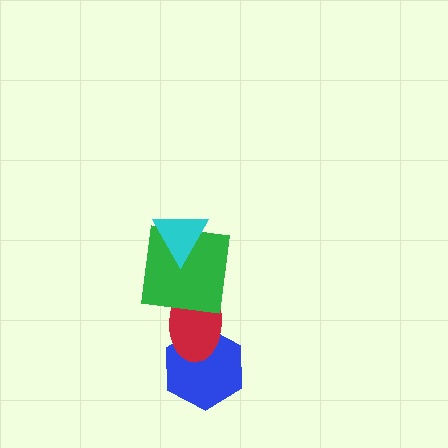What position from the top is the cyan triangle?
The cyan triangle is 1st from the top.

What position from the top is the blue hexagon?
The blue hexagon is 4th from the top.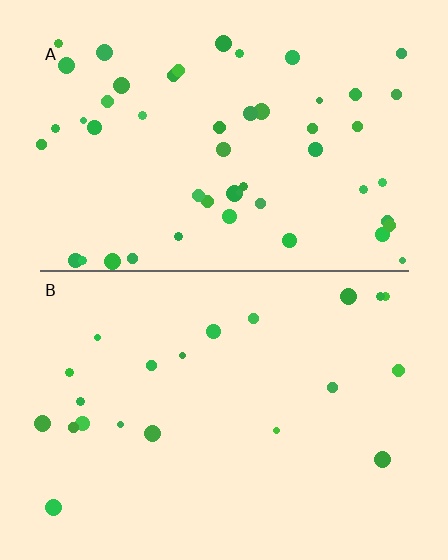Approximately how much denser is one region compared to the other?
Approximately 2.4× — region A over region B.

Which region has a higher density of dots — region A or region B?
A (the top).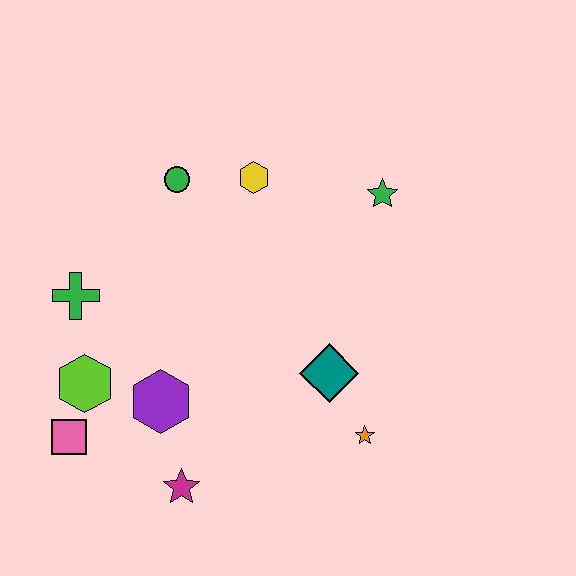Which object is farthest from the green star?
The pink square is farthest from the green star.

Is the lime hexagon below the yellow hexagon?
Yes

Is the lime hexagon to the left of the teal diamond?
Yes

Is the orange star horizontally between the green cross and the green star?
Yes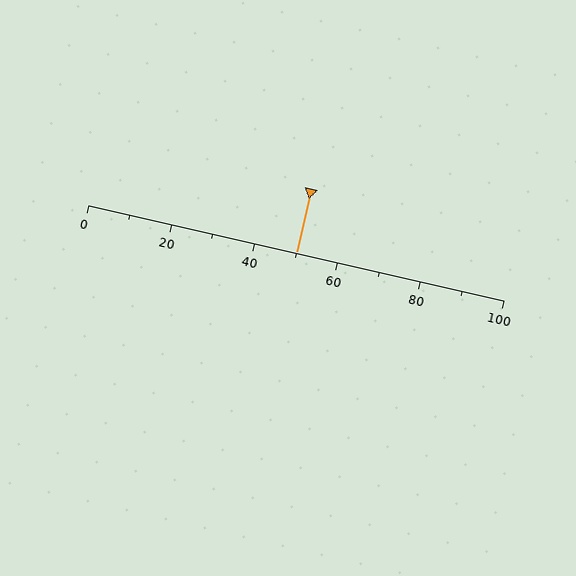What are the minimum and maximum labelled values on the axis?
The axis runs from 0 to 100.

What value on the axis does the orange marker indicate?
The marker indicates approximately 50.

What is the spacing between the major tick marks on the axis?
The major ticks are spaced 20 apart.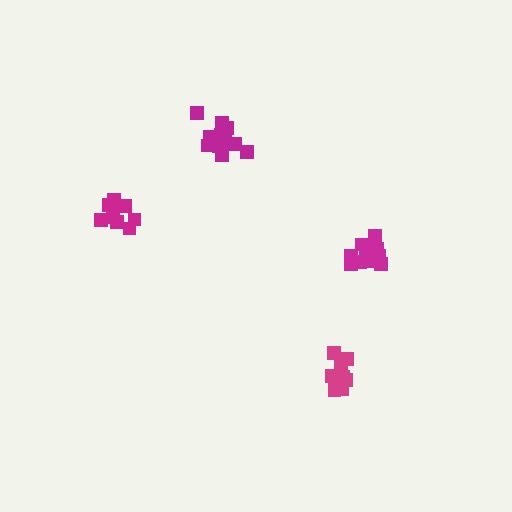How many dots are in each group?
Group 1: 11 dots, Group 2: 15 dots, Group 3: 13 dots, Group 4: 12 dots (51 total).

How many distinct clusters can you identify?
There are 4 distinct clusters.